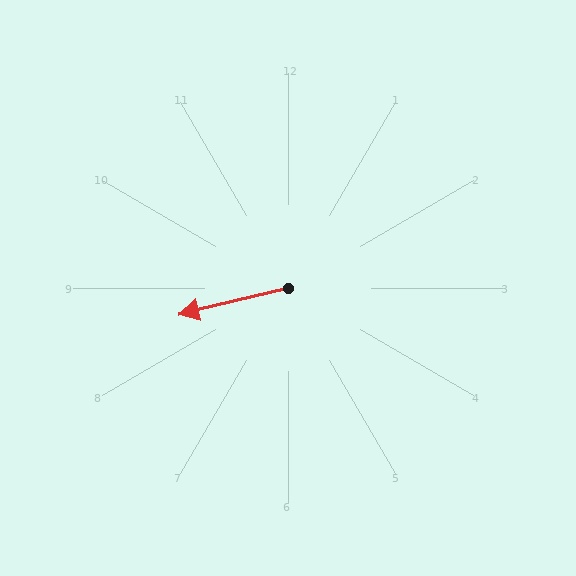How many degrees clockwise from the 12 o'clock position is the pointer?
Approximately 257 degrees.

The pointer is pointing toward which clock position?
Roughly 9 o'clock.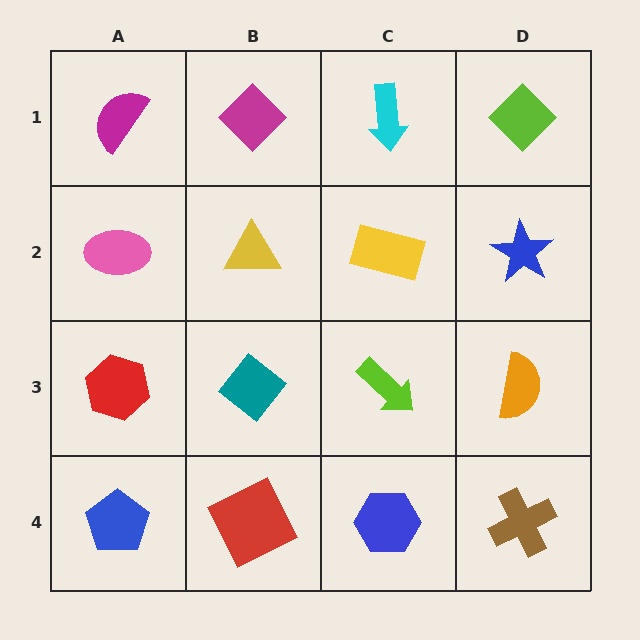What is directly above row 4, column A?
A red hexagon.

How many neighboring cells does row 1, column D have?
2.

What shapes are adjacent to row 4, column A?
A red hexagon (row 3, column A), a red square (row 4, column B).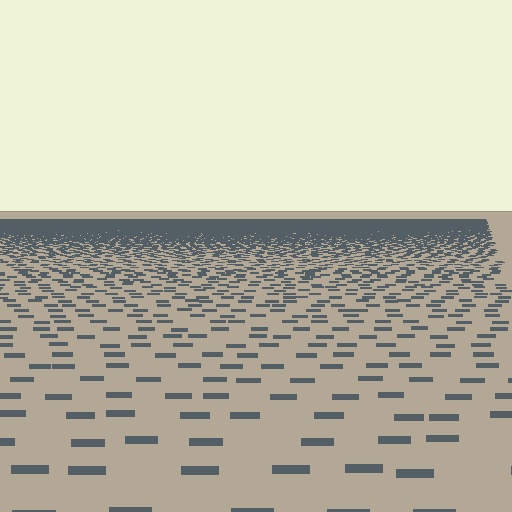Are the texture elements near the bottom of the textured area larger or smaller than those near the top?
Larger. Near the bottom, elements are closer to the viewer and appear at a bigger on-screen size.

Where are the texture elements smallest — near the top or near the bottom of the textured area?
Near the top.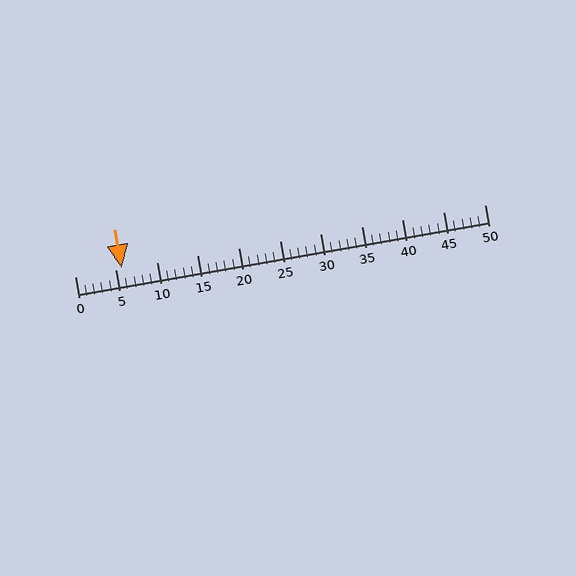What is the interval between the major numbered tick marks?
The major tick marks are spaced 5 units apart.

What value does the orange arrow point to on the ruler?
The orange arrow points to approximately 6.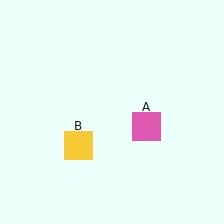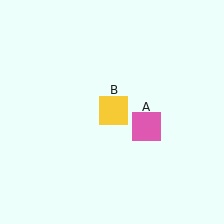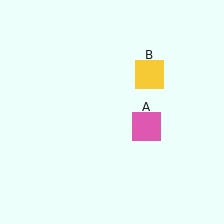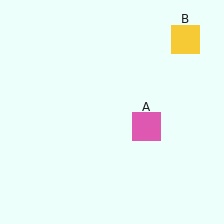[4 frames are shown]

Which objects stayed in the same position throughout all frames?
Pink square (object A) remained stationary.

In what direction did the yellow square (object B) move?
The yellow square (object B) moved up and to the right.